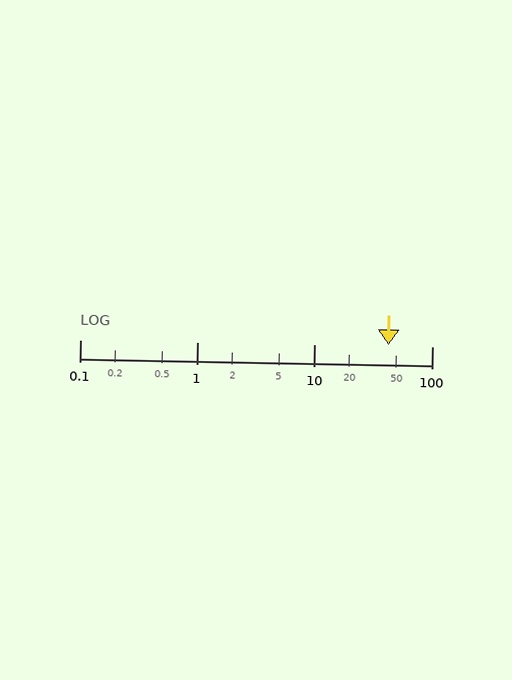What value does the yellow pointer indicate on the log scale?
The pointer indicates approximately 43.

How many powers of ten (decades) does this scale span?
The scale spans 3 decades, from 0.1 to 100.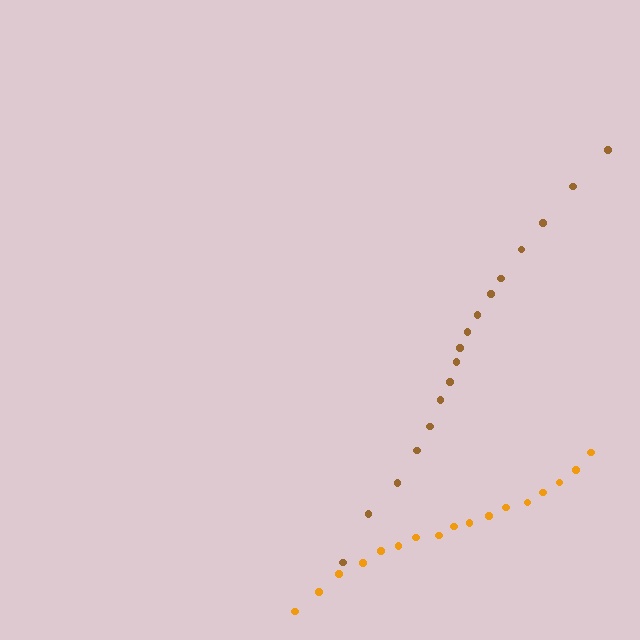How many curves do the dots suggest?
There are 2 distinct paths.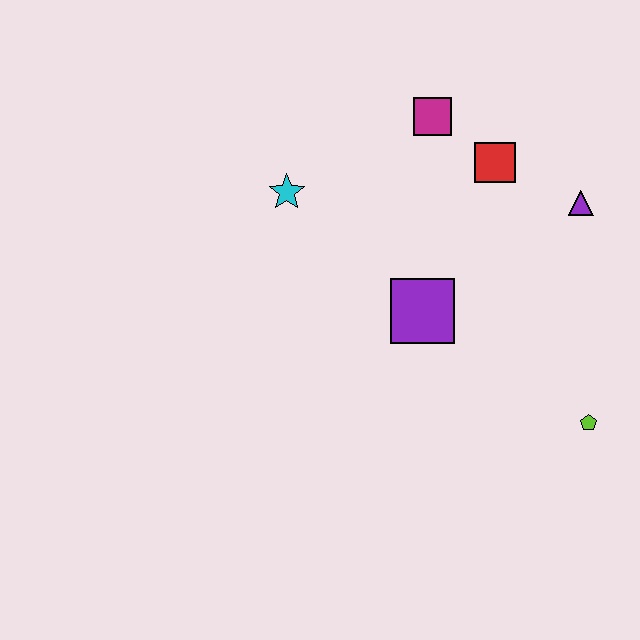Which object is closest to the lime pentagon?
The purple square is closest to the lime pentagon.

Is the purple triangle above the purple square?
Yes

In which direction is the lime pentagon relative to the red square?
The lime pentagon is below the red square.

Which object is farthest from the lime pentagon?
The cyan star is farthest from the lime pentagon.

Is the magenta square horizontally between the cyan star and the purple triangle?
Yes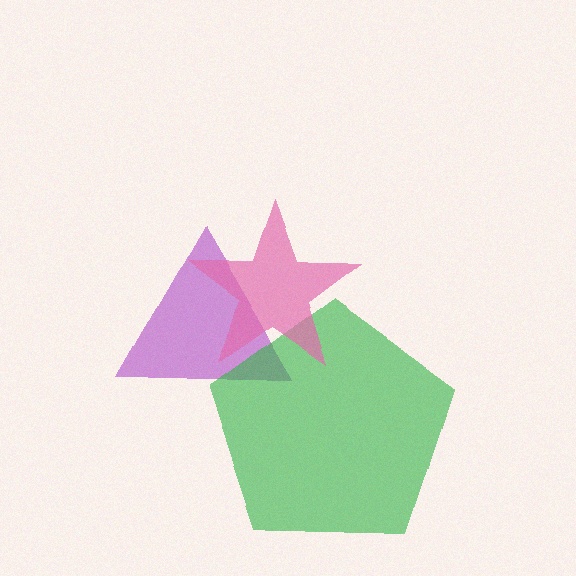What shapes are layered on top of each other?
The layered shapes are: a purple triangle, a green pentagon, a pink star.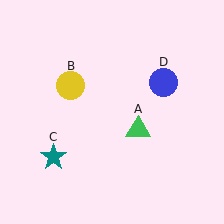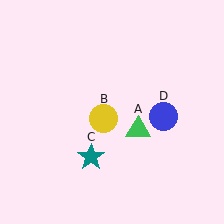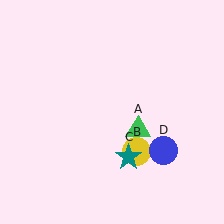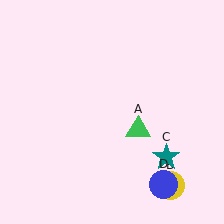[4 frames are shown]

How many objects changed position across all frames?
3 objects changed position: yellow circle (object B), teal star (object C), blue circle (object D).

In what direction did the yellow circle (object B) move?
The yellow circle (object B) moved down and to the right.